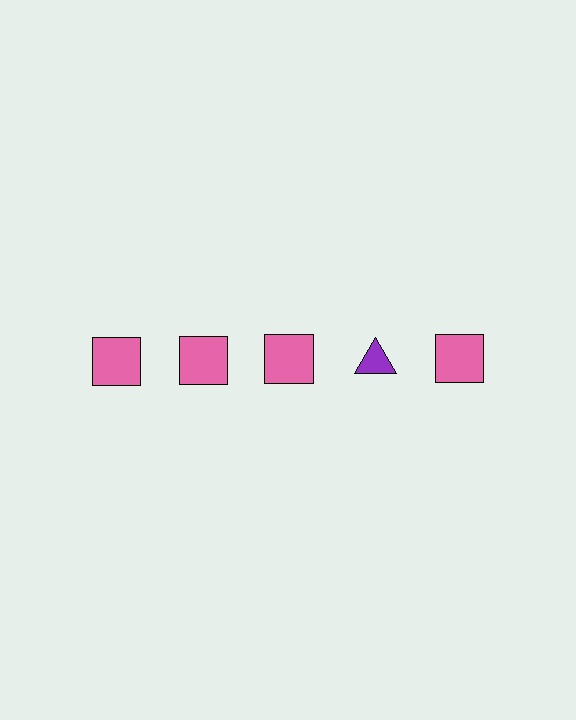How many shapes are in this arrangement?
There are 5 shapes arranged in a grid pattern.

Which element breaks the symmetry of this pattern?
The purple triangle in the top row, second from right column breaks the symmetry. All other shapes are pink squares.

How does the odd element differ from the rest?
It differs in both color (purple instead of pink) and shape (triangle instead of square).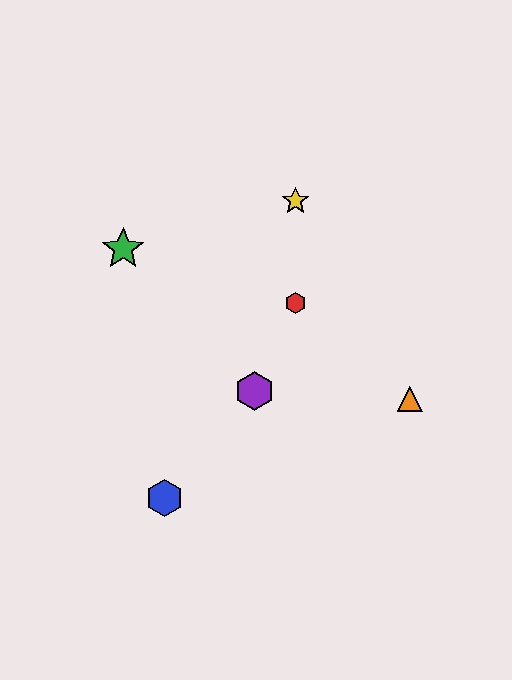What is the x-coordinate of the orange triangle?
The orange triangle is at x≈410.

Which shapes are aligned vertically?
The red hexagon, the yellow star are aligned vertically.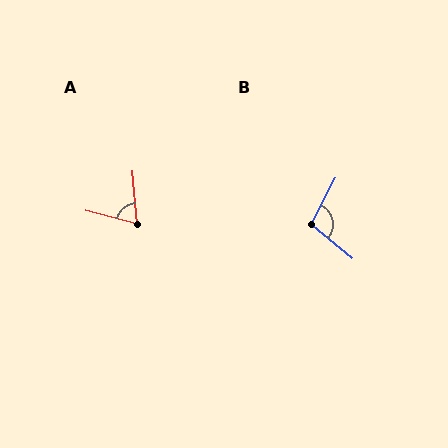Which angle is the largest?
B, at approximately 102 degrees.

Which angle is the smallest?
A, at approximately 71 degrees.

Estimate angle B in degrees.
Approximately 102 degrees.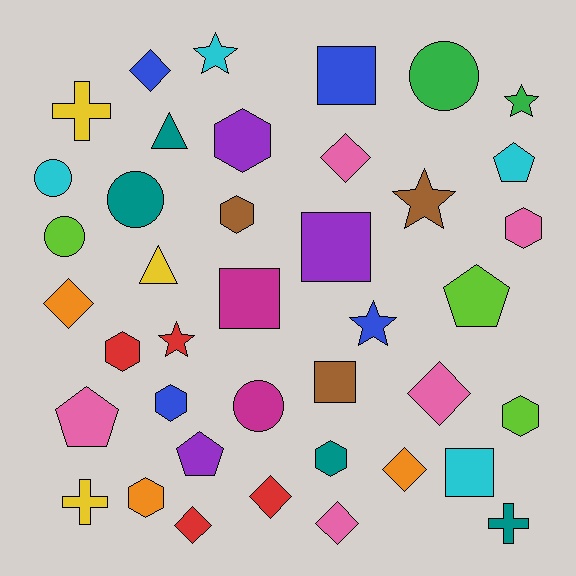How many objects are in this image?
There are 40 objects.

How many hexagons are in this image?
There are 8 hexagons.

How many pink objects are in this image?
There are 5 pink objects.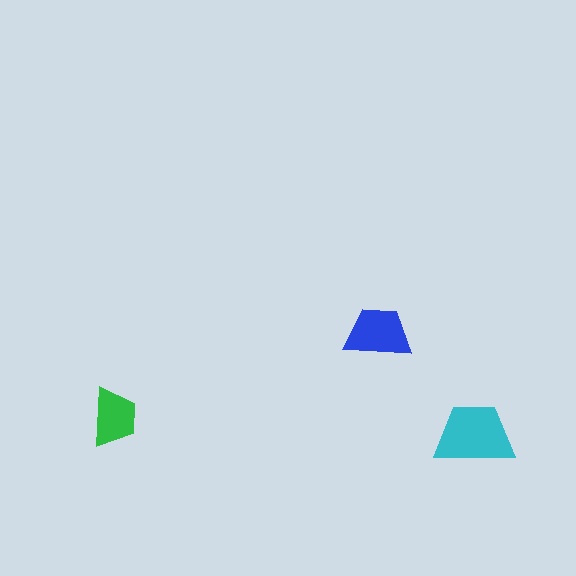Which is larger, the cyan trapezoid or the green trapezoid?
The cyan one.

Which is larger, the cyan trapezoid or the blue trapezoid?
The cyan one.